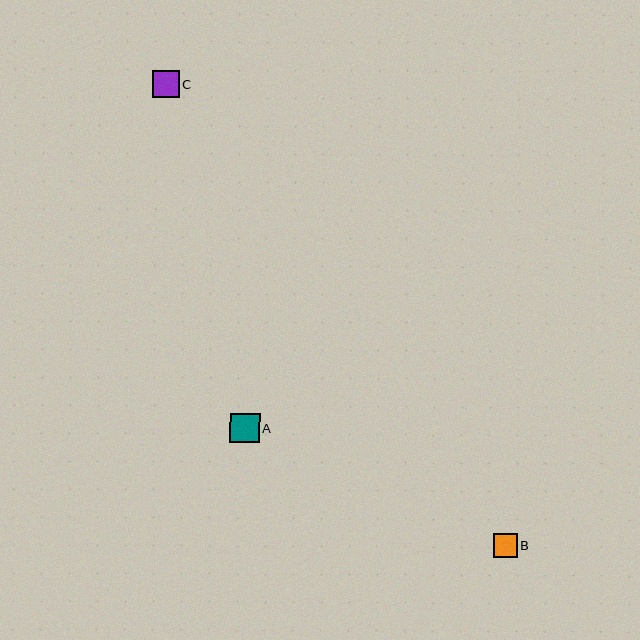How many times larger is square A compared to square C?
Square A is approximately 1.1 times the size of square C.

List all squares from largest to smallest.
From largest to smallest: A, C, B.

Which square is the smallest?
Square B is the smallest with a size of approximately 24 pixels.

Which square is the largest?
Square A is the largest with a size of approximately 30 pixels.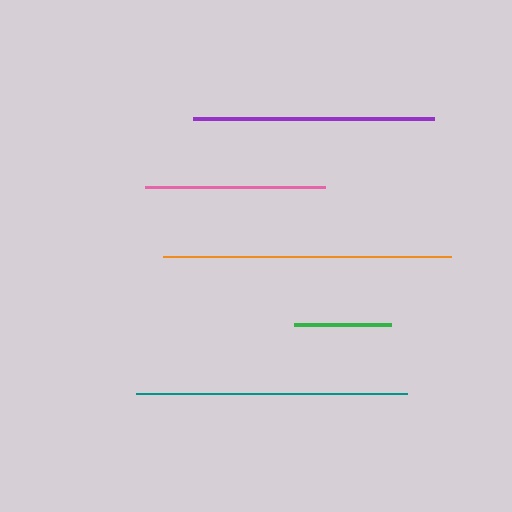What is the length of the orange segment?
The orange segment is approximately 288 pixels long.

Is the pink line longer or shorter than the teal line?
The teal line is longer than the pink line.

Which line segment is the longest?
The orange line is the longest at approximately 288 pixels.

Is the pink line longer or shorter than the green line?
The pink line is longer than the green line.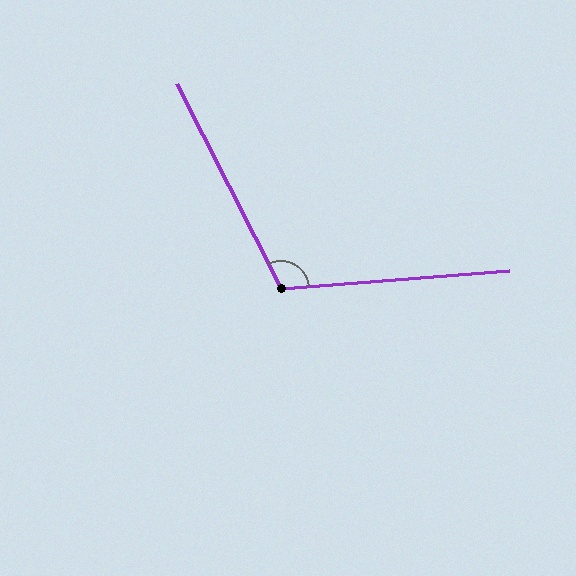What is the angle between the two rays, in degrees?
Approximately 112 degrees.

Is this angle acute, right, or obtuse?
It is obtuse.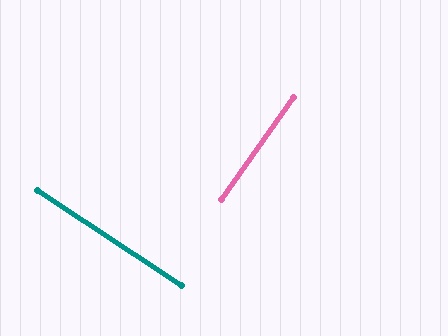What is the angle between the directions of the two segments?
Approximately 89 degrees.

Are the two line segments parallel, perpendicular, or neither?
Perpendicular — they meet at approximately 89°.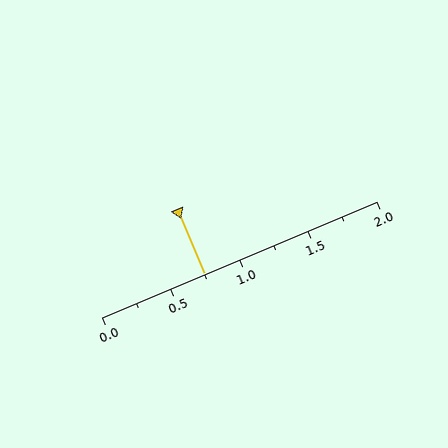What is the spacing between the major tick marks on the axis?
The major ticks are spaced 0.5 apart.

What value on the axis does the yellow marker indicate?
The marker indicates approximately 0.75.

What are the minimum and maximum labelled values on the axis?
The axis runs from 0.0 to 2.0.